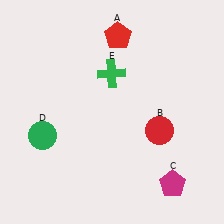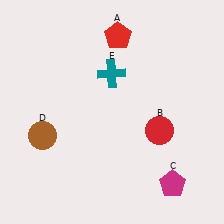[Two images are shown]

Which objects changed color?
D changed from green to brown. E changed from green to teal.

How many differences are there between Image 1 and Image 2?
There are 2 differences between the two images.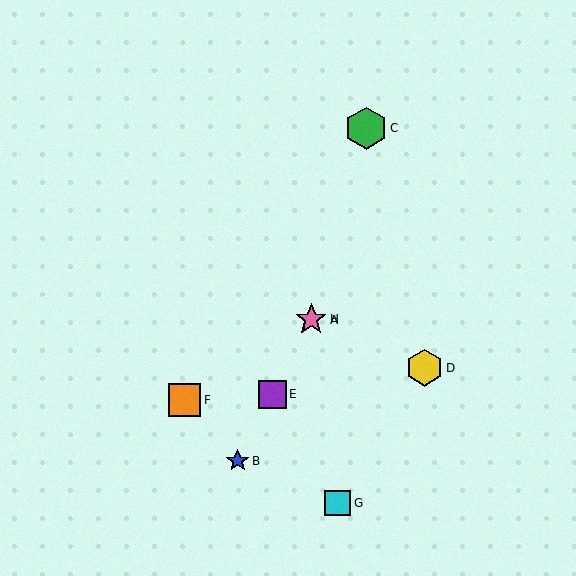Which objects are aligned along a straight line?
Objects A, B, E, H are aligned along a straight line.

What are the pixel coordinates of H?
Object H is at (311, 319).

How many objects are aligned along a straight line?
4 objects (A, B, E, H) are aligned along a straight line.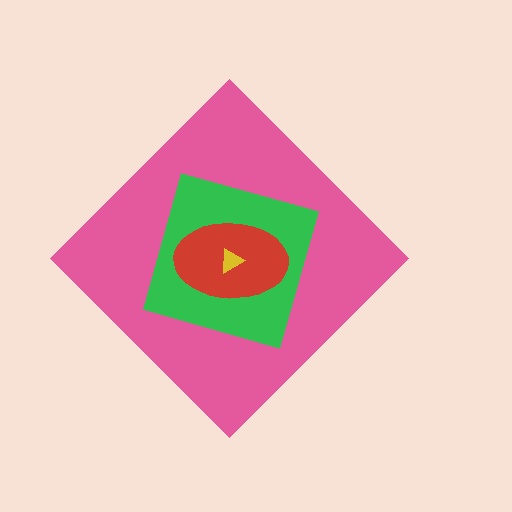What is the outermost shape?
The pink diamond.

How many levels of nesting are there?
4.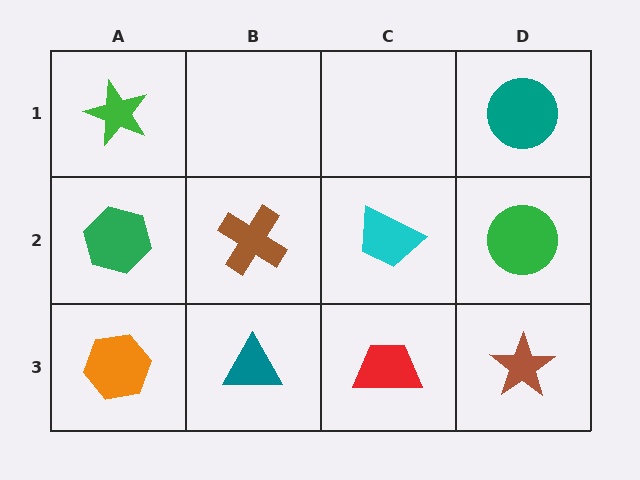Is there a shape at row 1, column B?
No, that cell is empty.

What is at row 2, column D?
A green circle.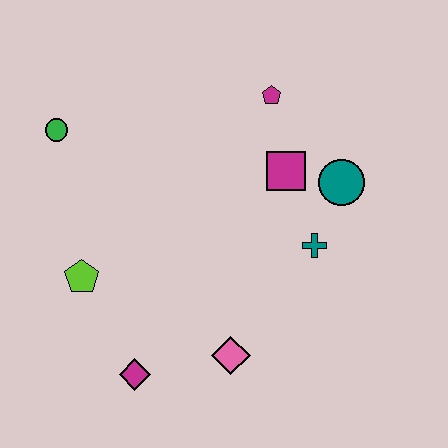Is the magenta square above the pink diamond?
Yes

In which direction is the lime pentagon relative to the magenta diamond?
The lime pentagon is above the magenta diamond.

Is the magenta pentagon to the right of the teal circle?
No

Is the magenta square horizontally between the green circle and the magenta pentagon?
No